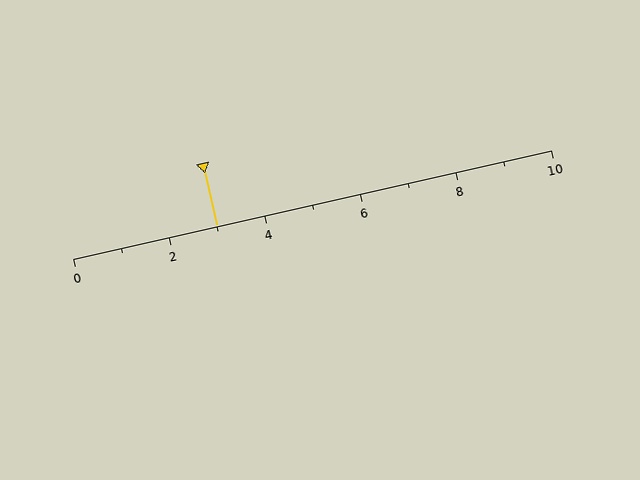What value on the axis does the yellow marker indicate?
The marker indicates approximately 3.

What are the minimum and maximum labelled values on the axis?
The axis runs from 0 to 10.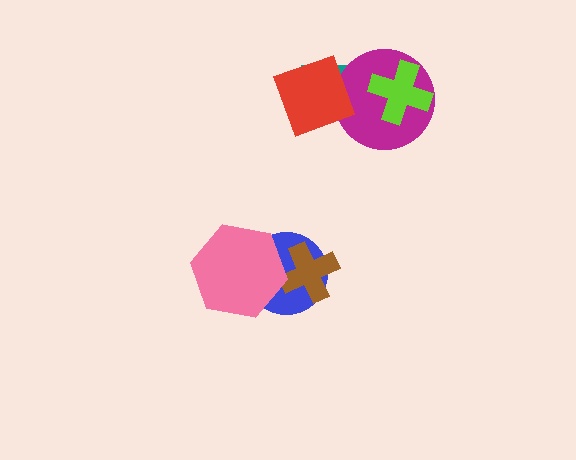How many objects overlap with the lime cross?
2 objects overlap with the lime cross.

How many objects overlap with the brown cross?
2 objects overlap with the brown cross.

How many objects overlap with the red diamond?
2 objects overlap with the red diamond.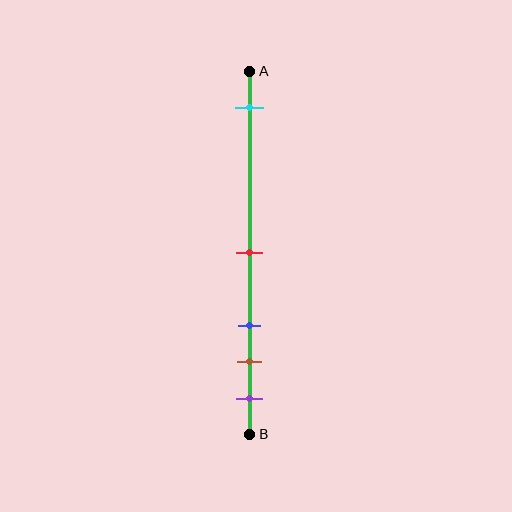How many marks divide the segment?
There are 5 marks dividing the segment.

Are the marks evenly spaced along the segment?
No, the marks are not evenly spaced.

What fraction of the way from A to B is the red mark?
The red mark is approximately 50% (0.5) of the way from A to B.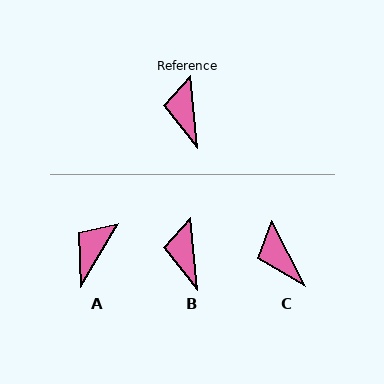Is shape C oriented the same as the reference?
No, it is off by about 21 degrees.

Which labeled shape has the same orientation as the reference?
B.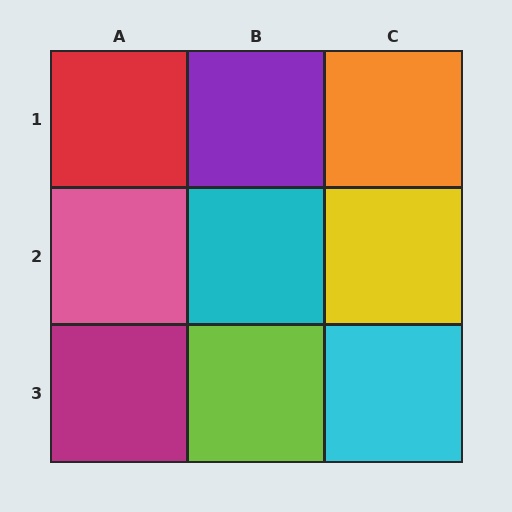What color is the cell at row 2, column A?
Pink.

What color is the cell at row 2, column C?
Yellow.